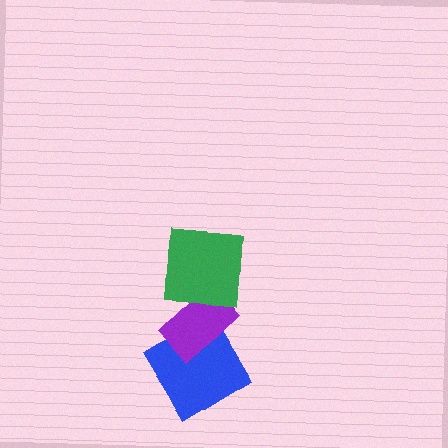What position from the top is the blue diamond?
The blue diamond is 3rd from the top.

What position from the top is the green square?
The green square is 1st from the top.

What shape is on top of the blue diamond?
The purple rectangle is on top of the blue diamond.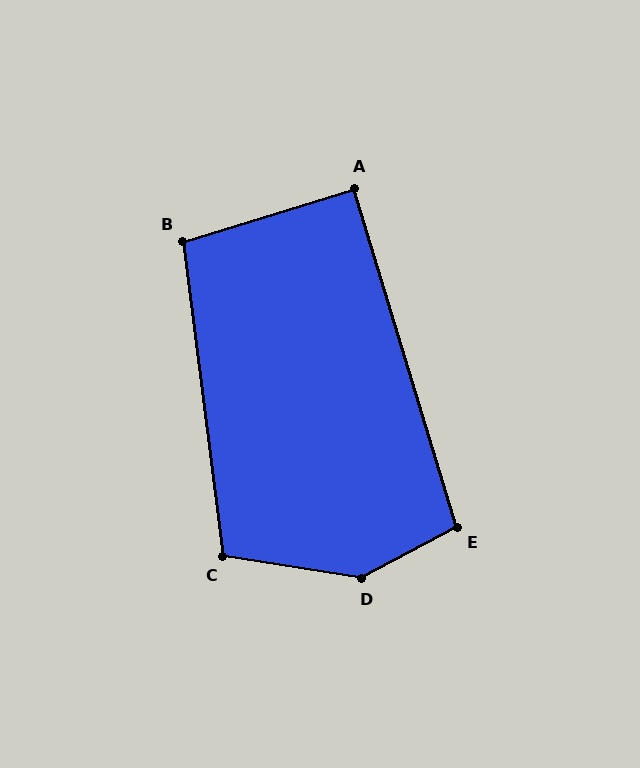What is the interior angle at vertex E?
Approximately 101 degrees (obtuse).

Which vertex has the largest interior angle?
D, at approximately 143 degrees.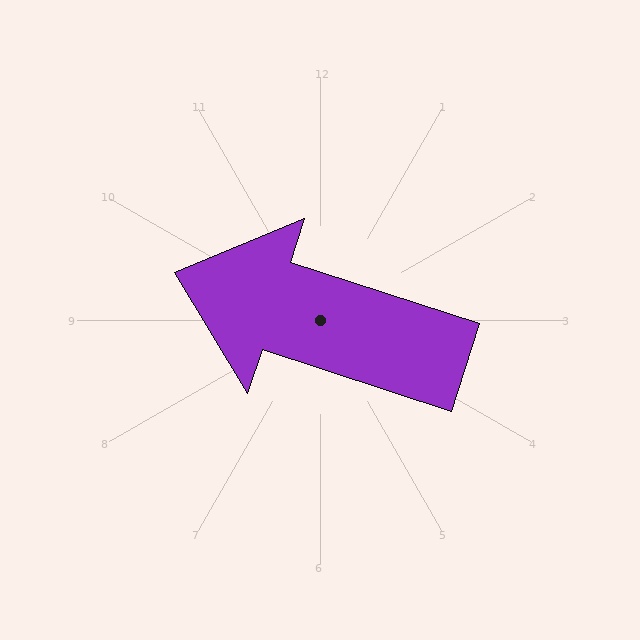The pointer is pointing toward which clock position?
Roughly 10 o'clock.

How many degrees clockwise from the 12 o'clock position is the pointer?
Approximately 288 degrees.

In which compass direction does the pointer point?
West.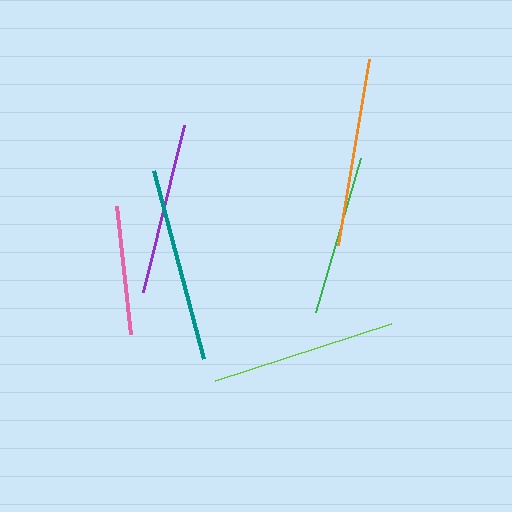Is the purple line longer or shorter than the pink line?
The purple line is longer than the pink line.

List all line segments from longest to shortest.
From longest to shortest: teal, orange, lime, purple, green, pink.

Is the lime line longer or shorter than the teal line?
The teal line is longer than the lime line.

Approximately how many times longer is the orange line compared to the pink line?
The orange line is approximately 1.5 times the length of the pink line.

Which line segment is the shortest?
The pink line is the shortest at approximately 128 pixels.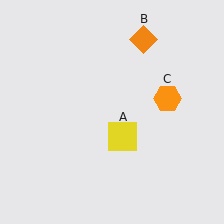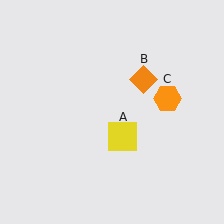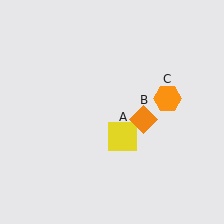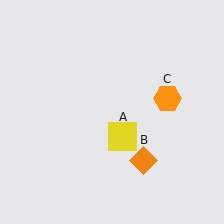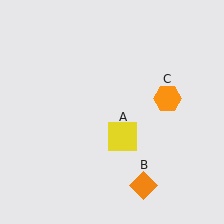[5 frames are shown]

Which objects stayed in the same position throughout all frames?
Yellow square (object A) and orange hexagon (object C) remained stationary.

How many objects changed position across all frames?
1 object changed position: orange diamond (object B).